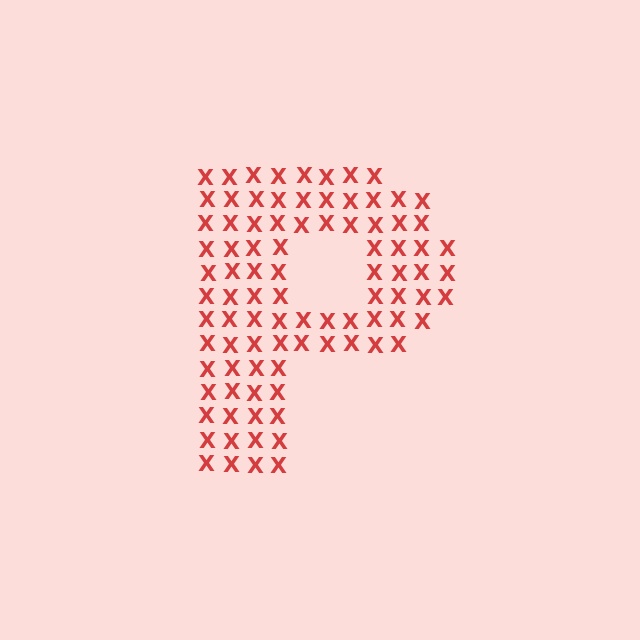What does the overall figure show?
The overall figure shows the letter P.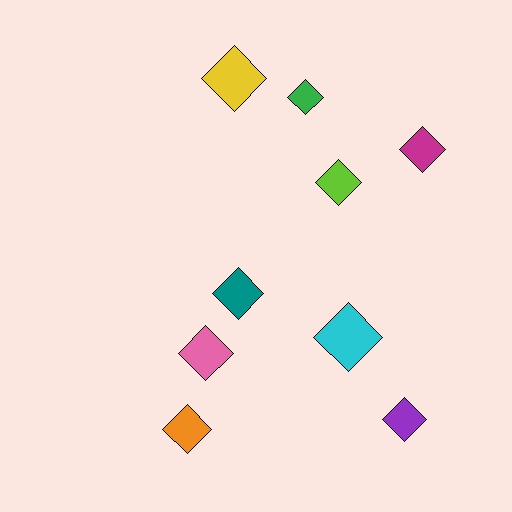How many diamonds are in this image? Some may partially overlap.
There are 9 diamonds.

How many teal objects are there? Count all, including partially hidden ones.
There is 1 teal object.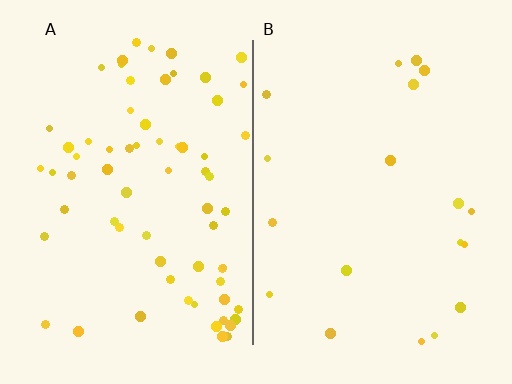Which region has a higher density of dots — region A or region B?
A (the left).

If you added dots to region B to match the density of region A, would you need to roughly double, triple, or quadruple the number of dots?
Approximately quadruple.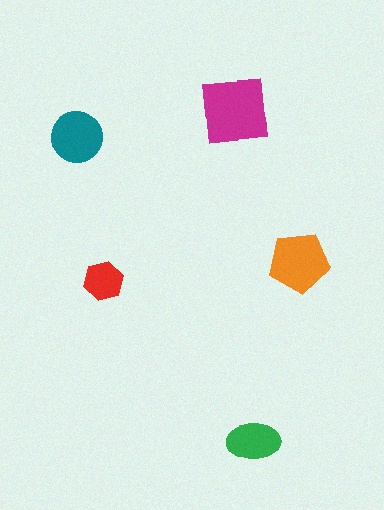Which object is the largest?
The magenta square.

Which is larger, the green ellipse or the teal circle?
The teal circle.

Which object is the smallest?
The red hexagon.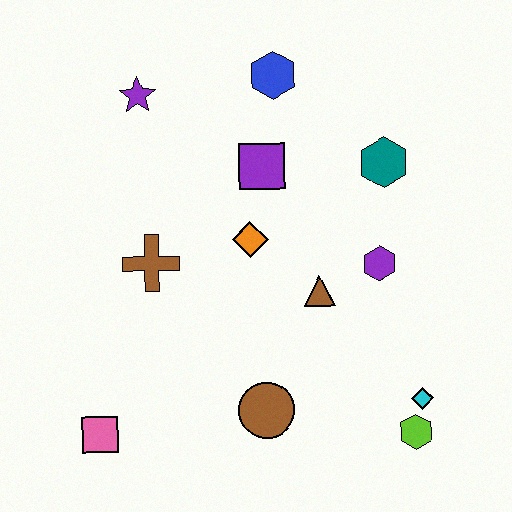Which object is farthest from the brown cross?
The lime hexagon is farthest from the brown cross.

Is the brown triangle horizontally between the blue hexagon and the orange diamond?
No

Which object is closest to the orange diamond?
The purple square is closest to the orange diamond.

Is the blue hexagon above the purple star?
Yes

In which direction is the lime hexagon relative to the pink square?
The lime hexagon is to the right of the pink square.